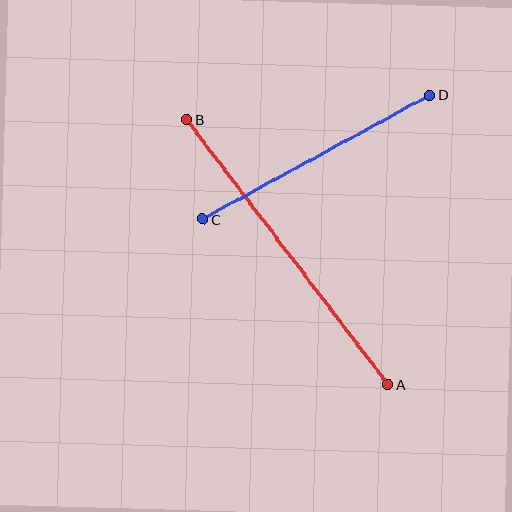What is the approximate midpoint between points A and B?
The midpoint is at approximately (287, 252) pixels.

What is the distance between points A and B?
The distance is approximately 333 pixels.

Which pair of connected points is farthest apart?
Points A and B are farthest apart.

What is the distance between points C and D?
The distance is approximately 259 pixels.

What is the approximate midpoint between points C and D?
The midpoint is at approximately (316, 157) pixels.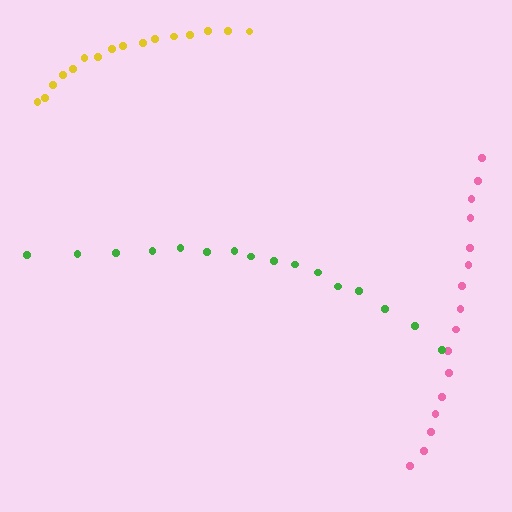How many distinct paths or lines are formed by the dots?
There are 3 distinct paths.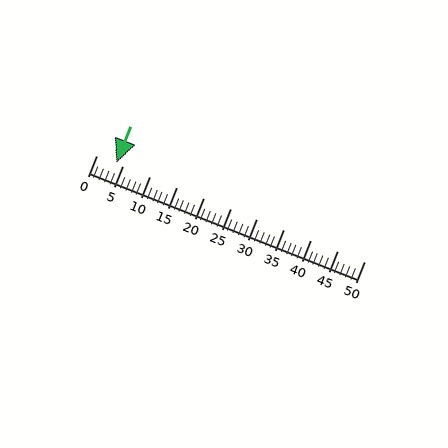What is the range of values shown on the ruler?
The ruler shows values from 0 to 50.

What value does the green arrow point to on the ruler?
The green arrow points to approximately 4.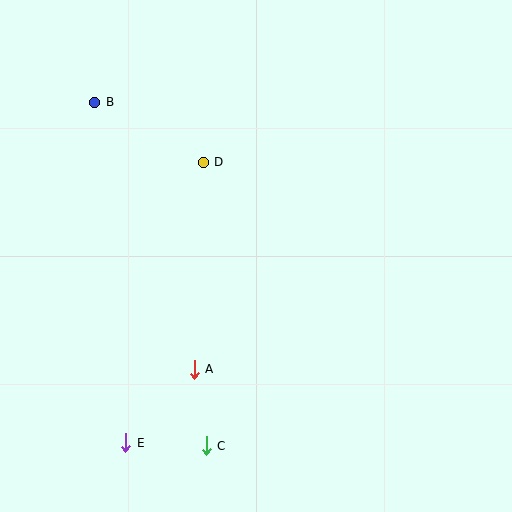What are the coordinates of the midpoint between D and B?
The midpoint between D and B is at (149, 132).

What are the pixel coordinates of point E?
Point E is at (126, 443).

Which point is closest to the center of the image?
Point D at (203, 162) is closest to the center.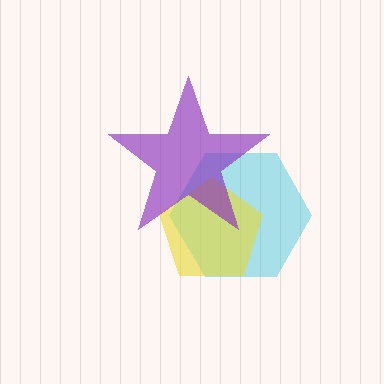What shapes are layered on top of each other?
The layered shapes are: a cyan hexagon, a yellow pentagon, a purple star.